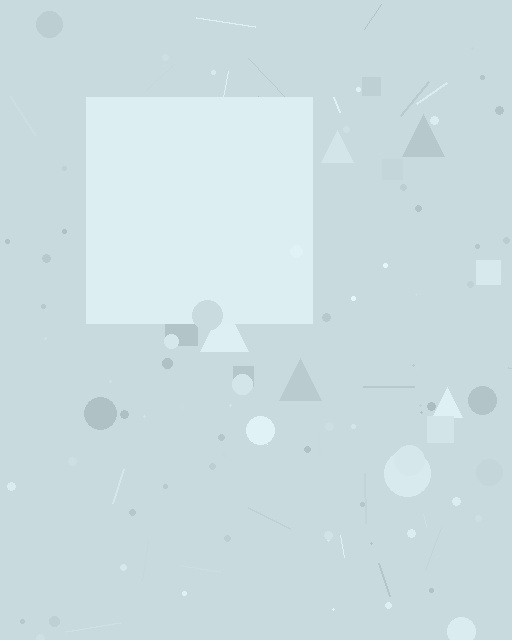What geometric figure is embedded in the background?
A square is embedded in the background.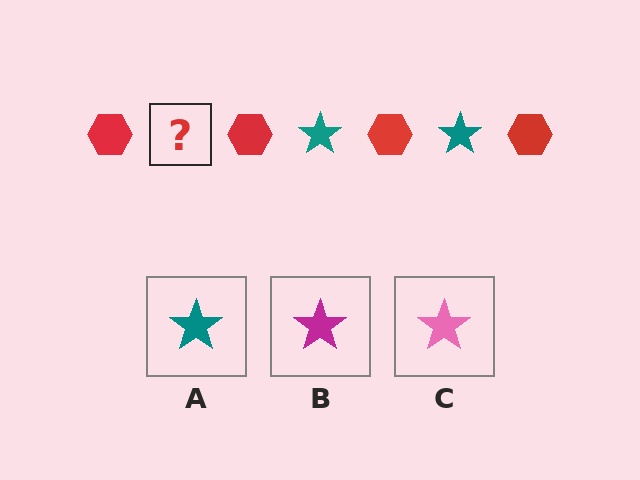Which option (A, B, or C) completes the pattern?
A.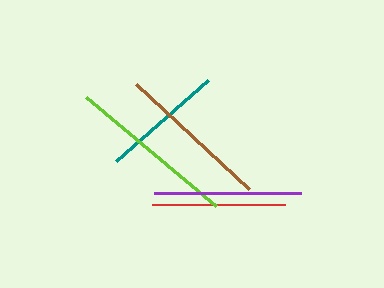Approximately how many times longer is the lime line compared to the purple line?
The lime line is approximately 1.1 times the length of the purple line.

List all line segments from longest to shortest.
From longest to shortest: lime, brown, purple, red, teal.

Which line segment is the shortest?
The teal line is the shortest at approximately 124 pixels.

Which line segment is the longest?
The lime line is the longest at approximately 169 pixels.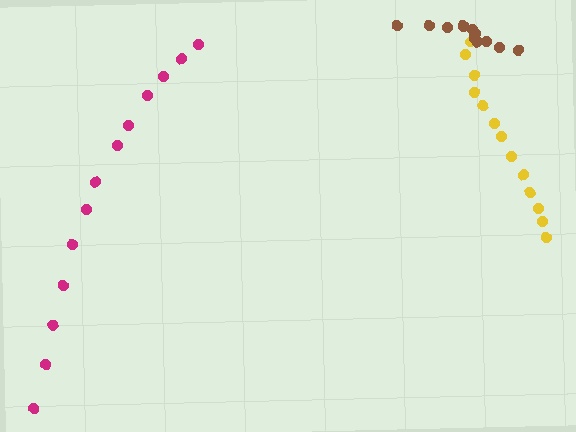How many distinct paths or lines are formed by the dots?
There are 3 distinct paths.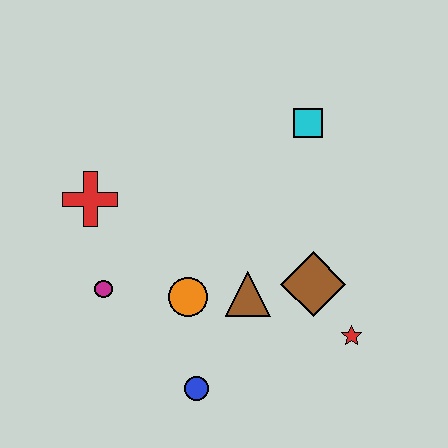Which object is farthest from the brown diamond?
The red cross is farthest from the brown diamond.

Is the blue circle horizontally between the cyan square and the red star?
No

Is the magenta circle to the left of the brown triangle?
Yes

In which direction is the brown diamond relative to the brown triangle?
The brown diamond is to the right of the brown triangle.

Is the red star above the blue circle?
Yes